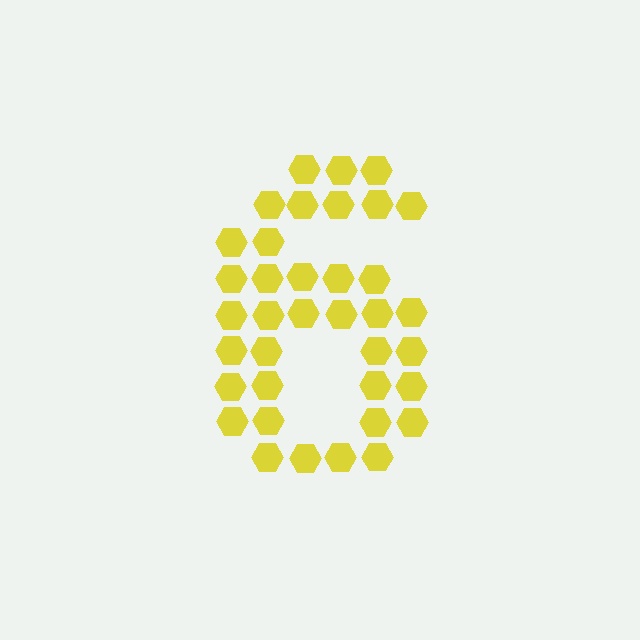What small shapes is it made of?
It is made of small hexagons.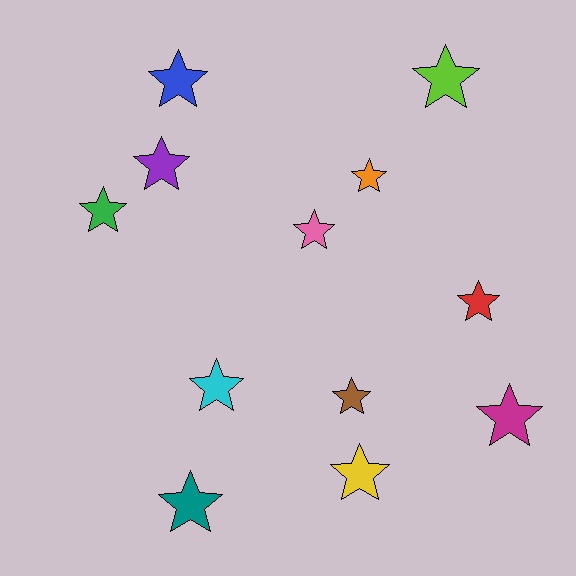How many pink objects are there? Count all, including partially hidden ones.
There is 1 pink object.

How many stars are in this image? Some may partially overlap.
There are 12 stars.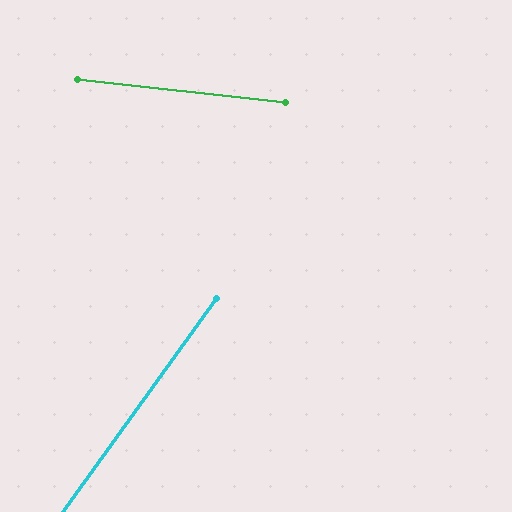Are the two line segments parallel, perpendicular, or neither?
Neither parallel nor perpendicular — they differ by about 61°.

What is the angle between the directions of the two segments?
Approximately 61 degrees.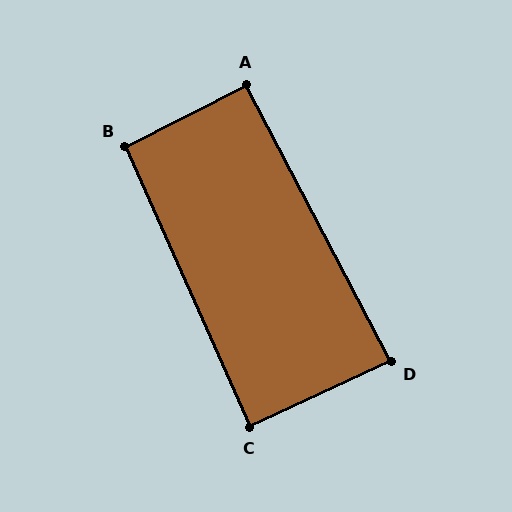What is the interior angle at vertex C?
Approximately 89 degrees (approximately right).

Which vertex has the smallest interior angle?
D, at approximately 87 degrees.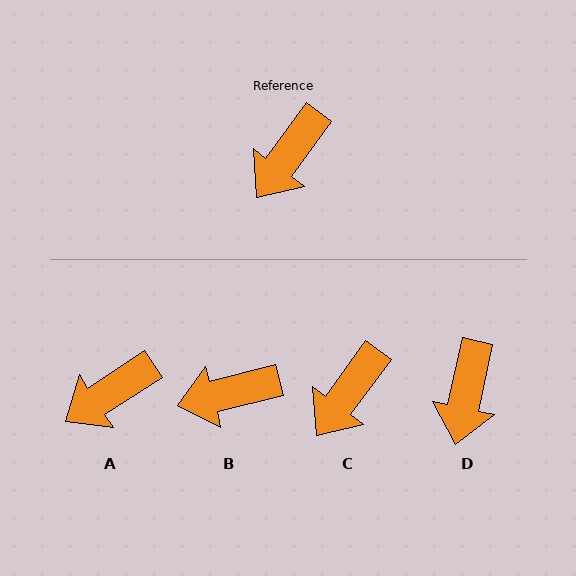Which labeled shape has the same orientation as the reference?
C.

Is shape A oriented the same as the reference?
No, it is off by about 21 degrees.